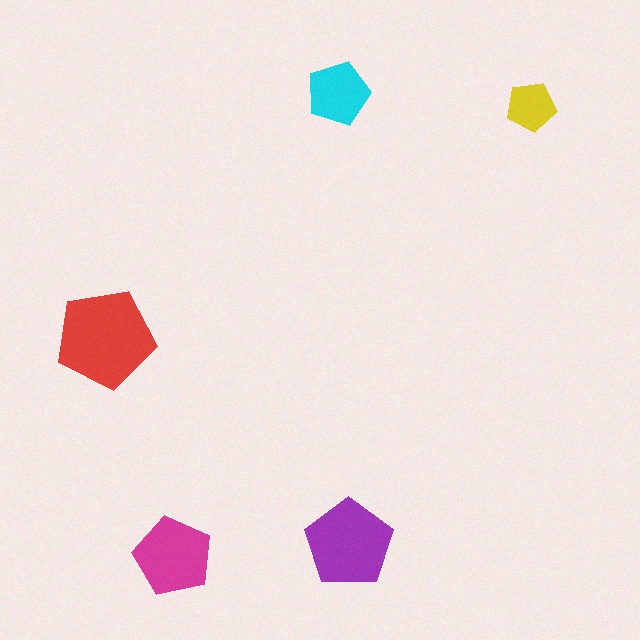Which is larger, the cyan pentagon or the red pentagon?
The red one.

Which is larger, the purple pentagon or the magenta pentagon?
The purple one.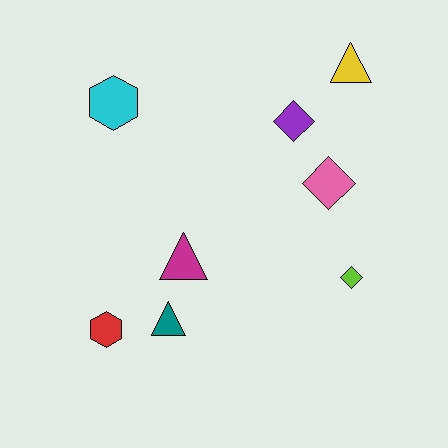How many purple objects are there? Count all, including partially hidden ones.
There is 1 purple object.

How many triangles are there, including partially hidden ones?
There are 3 triangles.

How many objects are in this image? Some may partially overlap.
There are 8 objects.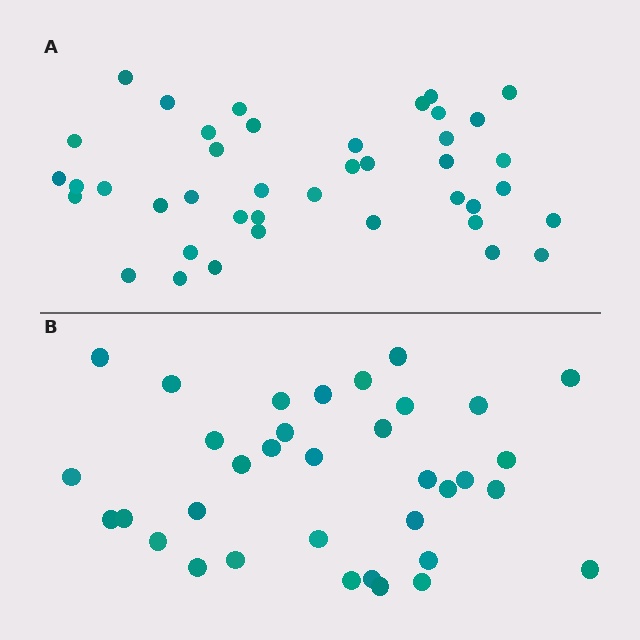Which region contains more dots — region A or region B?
Region A (the top region) has more dots.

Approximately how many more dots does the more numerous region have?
Region A has about 6 more dots than region B.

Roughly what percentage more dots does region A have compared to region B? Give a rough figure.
About 15% more.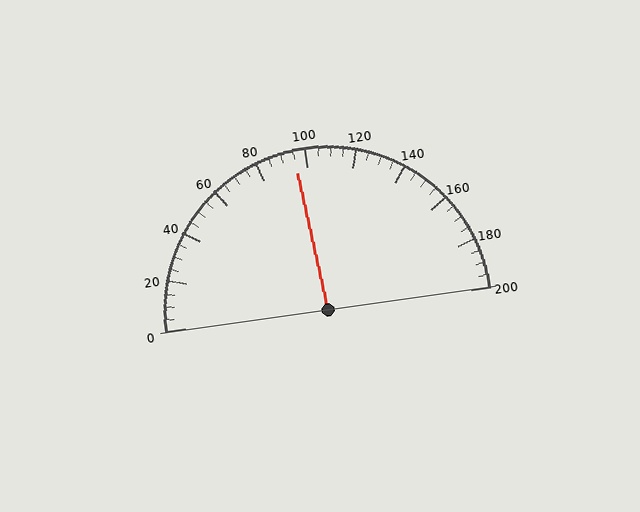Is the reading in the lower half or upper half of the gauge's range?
The reading is in the lower half of the range (0 to 200).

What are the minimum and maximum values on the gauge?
The gauge ranges from 0 to 200.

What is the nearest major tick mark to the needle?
The nearest major tick mark is 100.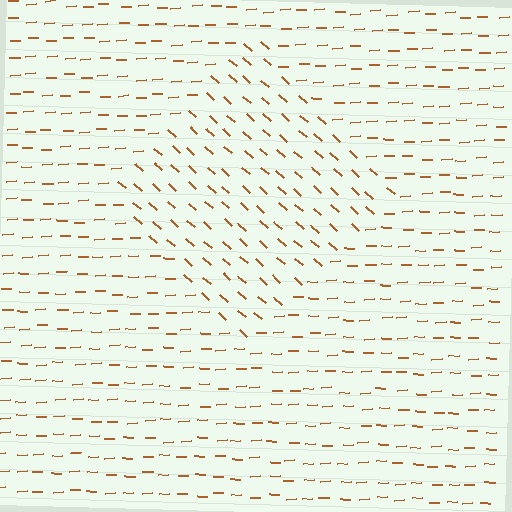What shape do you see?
I see a diamond.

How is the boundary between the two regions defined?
The boundary is defined purely by a change in line orientation (approximately 45 degrees difference). All lines are the same color and thickness.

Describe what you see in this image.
The image is filled with small brown line segments. A diamond region in the image has lines oriented differently from the surrounding lines, creating a visible texture boundary.